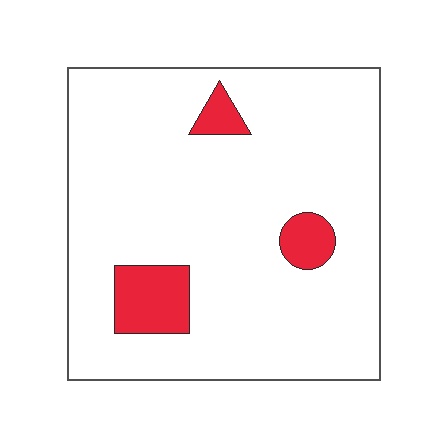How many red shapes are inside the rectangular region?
3.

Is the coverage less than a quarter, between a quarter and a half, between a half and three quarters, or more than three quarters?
Less than a quarter.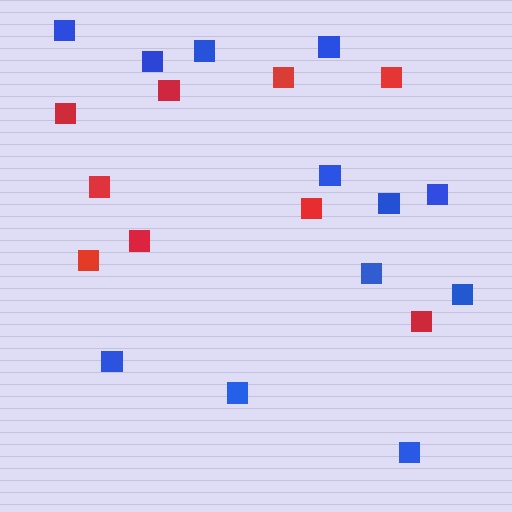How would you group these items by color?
There are 2 groups: one group of red squares (9) and one group of blue squares (12).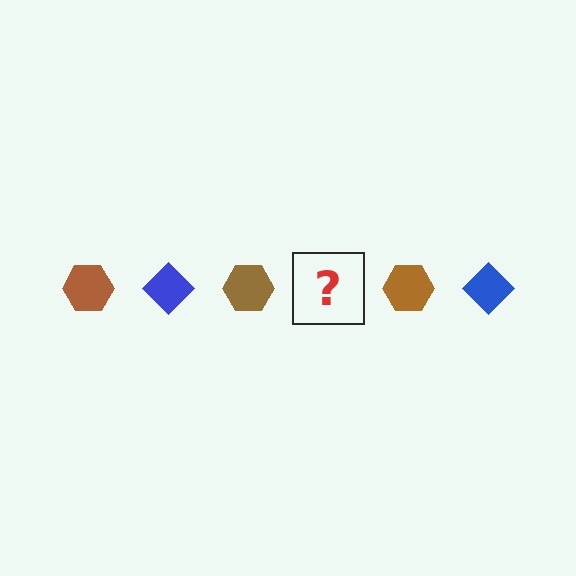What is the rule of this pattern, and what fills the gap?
The rule is that the pattern alternates between brown hexagon and blue diamond. The gap should be filled with a blue diamond.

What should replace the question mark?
The question mark should be replaced with a blue diamond.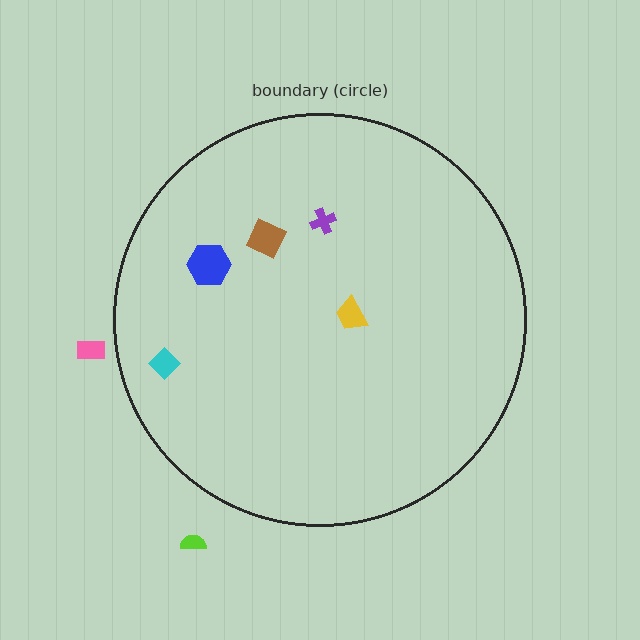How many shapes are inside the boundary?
5 inside, 2 outside.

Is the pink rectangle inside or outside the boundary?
Outside.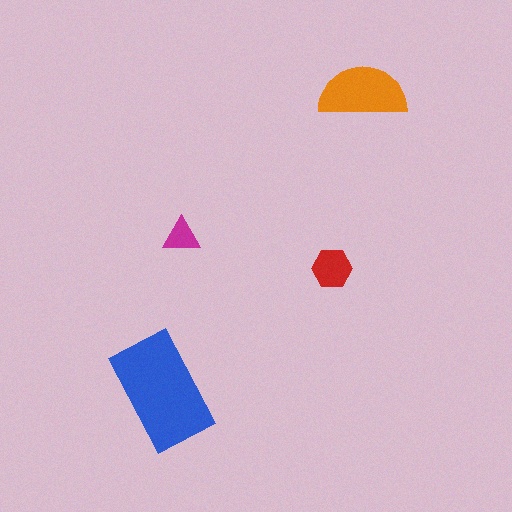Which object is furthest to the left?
The blue rectangle is leftmost.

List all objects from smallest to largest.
The magenta triangle, the red hexagon, the orange semicircle, the blue rectangle.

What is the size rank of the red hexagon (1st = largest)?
3rd.